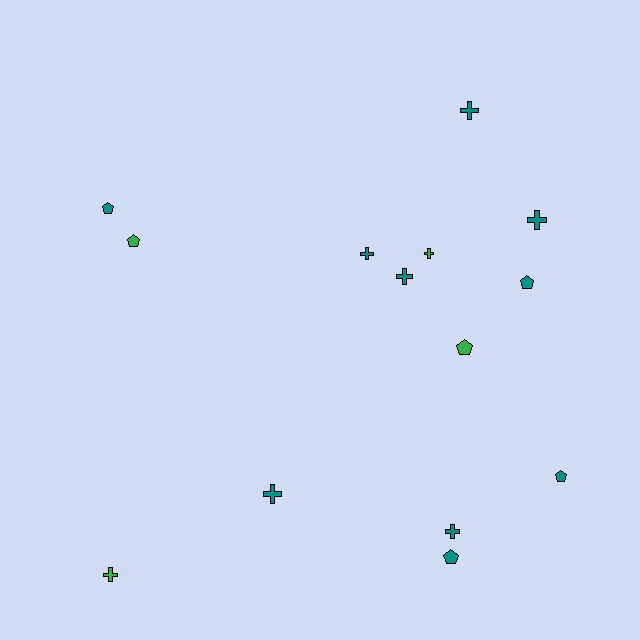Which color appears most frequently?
Teal, with 10 objects.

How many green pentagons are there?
There are 2 green pentagons.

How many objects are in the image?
There are 14 objects.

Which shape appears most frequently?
Cross, with 8 objects.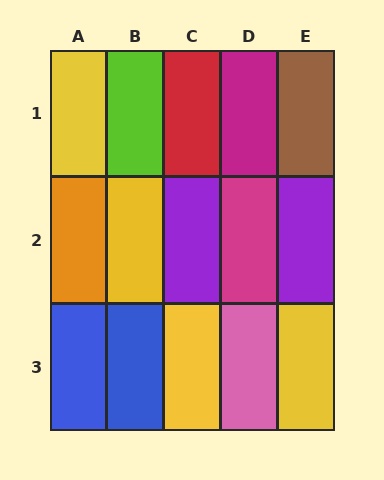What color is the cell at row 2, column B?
Yellow.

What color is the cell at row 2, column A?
Orange.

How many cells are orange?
1 cell is orange.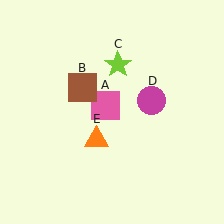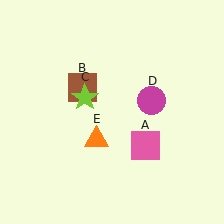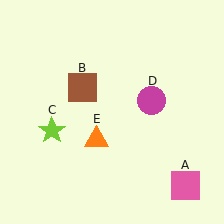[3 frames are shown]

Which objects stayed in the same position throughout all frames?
Brown square (object B) and magenta circle (object D) and orange triangle (object E) remained stationary.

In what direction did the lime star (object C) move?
The lime star (object C) moved down and to the left.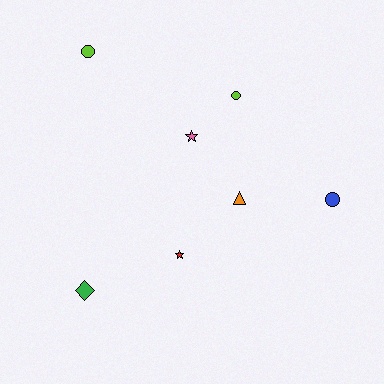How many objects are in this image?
There are 7 objects.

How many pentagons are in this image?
There are no pentagons.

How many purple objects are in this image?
There are no purple objects.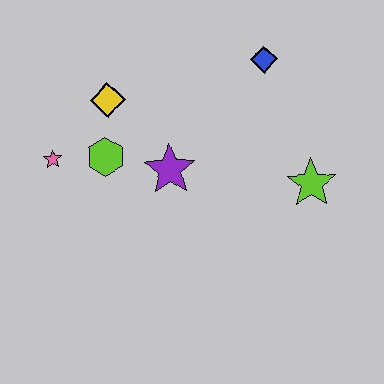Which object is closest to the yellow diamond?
The lime hexagon is closest to the yellow diamond.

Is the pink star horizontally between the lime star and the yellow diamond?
No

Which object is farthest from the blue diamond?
The pink star is farthest from the blue diamond.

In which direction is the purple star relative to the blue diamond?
The purple star is below the blue diamond.